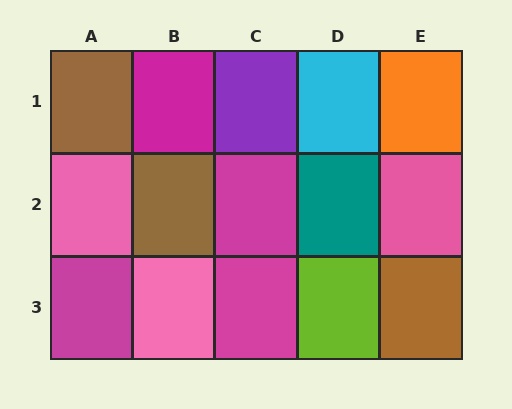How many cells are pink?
3 cells are pink.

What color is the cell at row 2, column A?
Pink.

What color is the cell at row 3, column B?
Pink.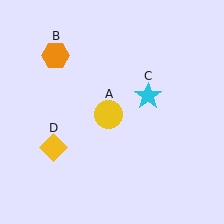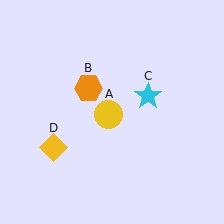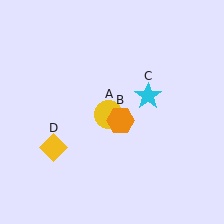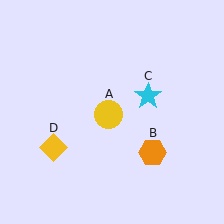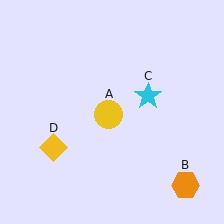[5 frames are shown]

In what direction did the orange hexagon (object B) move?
The orange hexagon (object B) moved down and to the right.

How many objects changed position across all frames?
1 object changed position: orange hexagon (object B).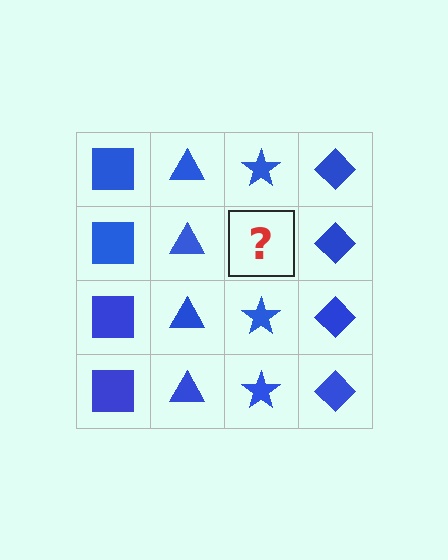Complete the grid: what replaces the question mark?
The question mark should be replaced with a blue star.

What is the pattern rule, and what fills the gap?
The rule is that each column has a consistent shape. The gap should be filled with a blue star.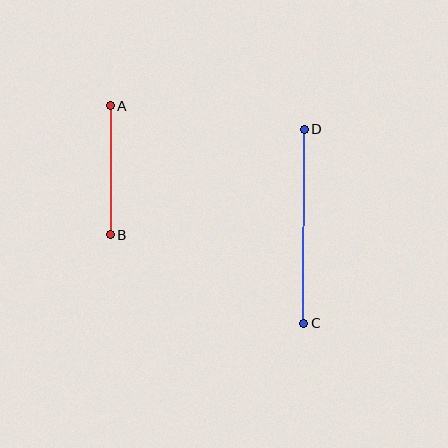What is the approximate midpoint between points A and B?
The midpoint is at approximately (110, 170) pixels.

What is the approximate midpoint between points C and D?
The midpoint is at approximately (304, 226) pixels.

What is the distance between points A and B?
The distance is approximately 129 pixels.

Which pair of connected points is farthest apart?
Points C and D are farthest apart.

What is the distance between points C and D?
The distance is approximately 194 pixels.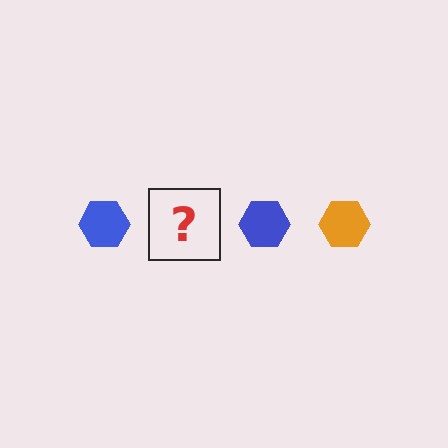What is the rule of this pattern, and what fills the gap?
The rule is that the pattern cycles through blue, orange hexagons. The gap should be filled with an orange hexagon.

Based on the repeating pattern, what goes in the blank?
The blank should be an orange hexagon.